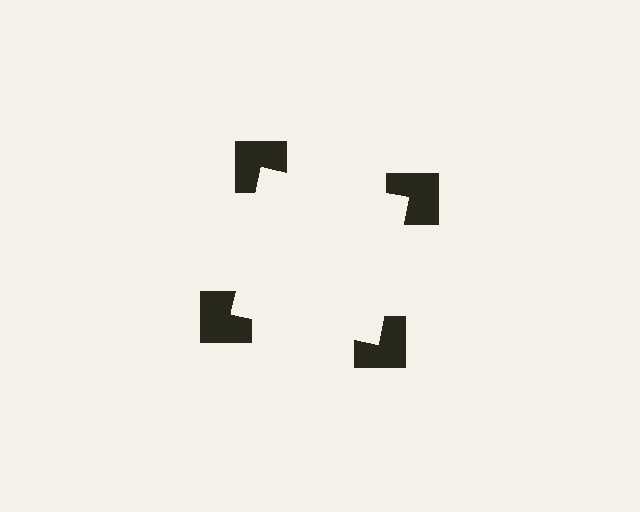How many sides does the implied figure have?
4 sides.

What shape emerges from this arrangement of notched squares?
An illusory square — its edges are inferred from the aligned wedge cuts in the notched squares, not physically drawn.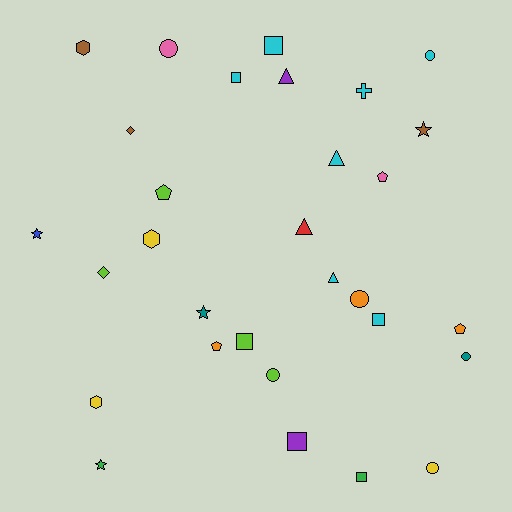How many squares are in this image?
There are 6 squares.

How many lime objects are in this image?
There are 4 lime objects.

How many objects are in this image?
There are 30 objects.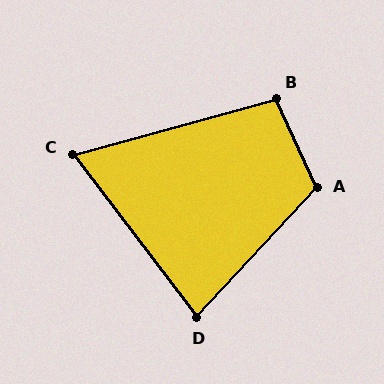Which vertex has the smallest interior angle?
C, at approximately 68 degrees.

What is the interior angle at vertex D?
Approximately 80 degrees (acute).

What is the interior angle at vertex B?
Approximately 100 degrees (obtuse).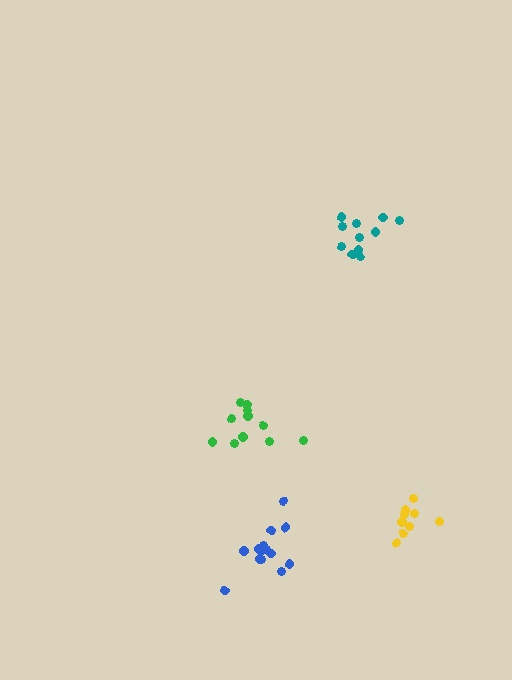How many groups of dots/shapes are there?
There are 4 groups.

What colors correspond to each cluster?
The clusters are colored: green, teal, blue, yellow.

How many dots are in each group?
Group 1: 12 dots, Group 2: 11 dots, Group 3: 14 dots, Group 4: 9 dots (46 total).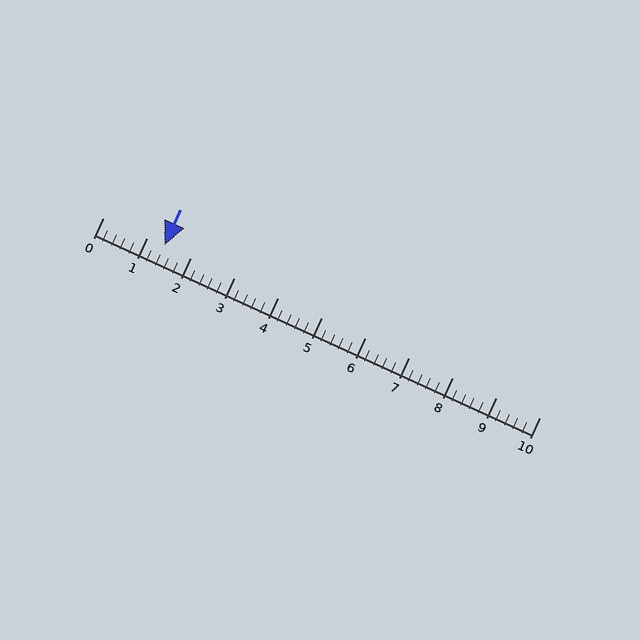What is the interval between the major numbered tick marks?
The major tick marks are spaced 1 units apart.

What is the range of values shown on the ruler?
The ruler shows values from 0 to 10.